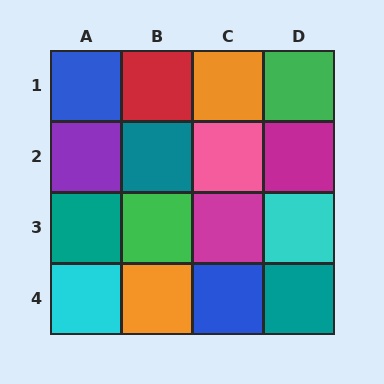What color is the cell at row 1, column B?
Red.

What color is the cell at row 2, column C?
Pink.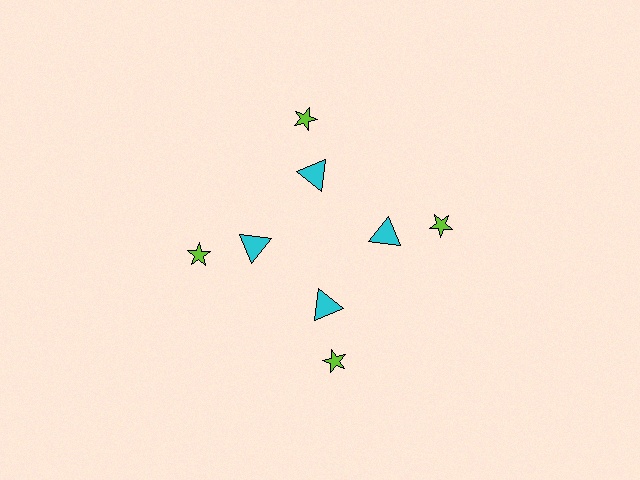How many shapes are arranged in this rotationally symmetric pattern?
There are 8 shapes, arranged in 4 groups of 2.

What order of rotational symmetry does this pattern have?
This pattern has 4-fold rotational symmetry.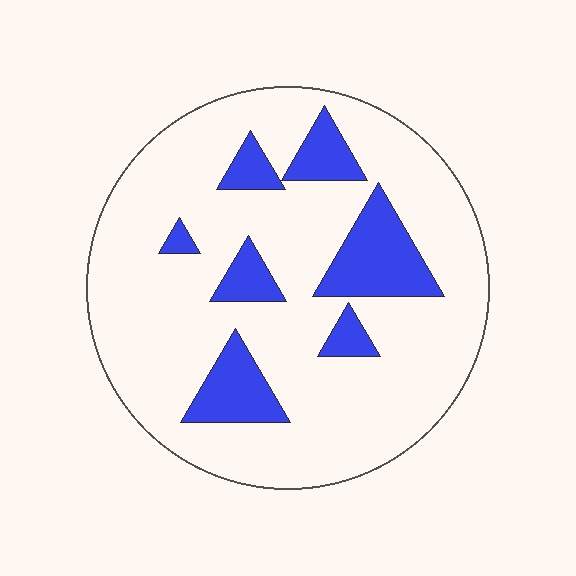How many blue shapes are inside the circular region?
7.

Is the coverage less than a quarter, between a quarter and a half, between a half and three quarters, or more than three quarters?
Less than a quarter.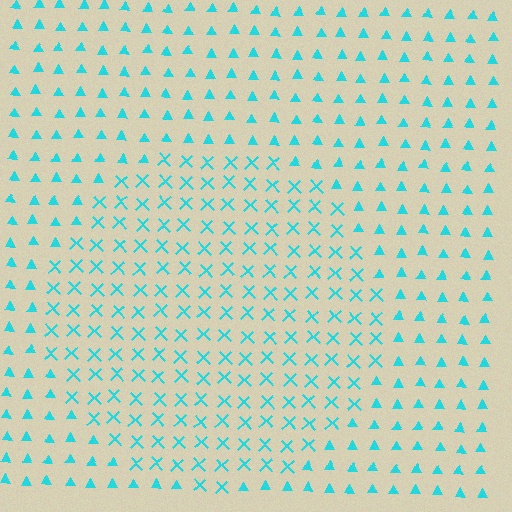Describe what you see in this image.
The image is filled with small cyan elements arranged in a uniform grid. A circle-shaped region contains X marks, while the surrounding area contains triangles. The boundary is defined purely by the change in element shape.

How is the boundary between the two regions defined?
The boundary is defined by a change in element shape: X marks inside vs. triangles outside. All elements share the same color and spacing.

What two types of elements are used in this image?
The image uses X marks inside the circle region and triangles outside it.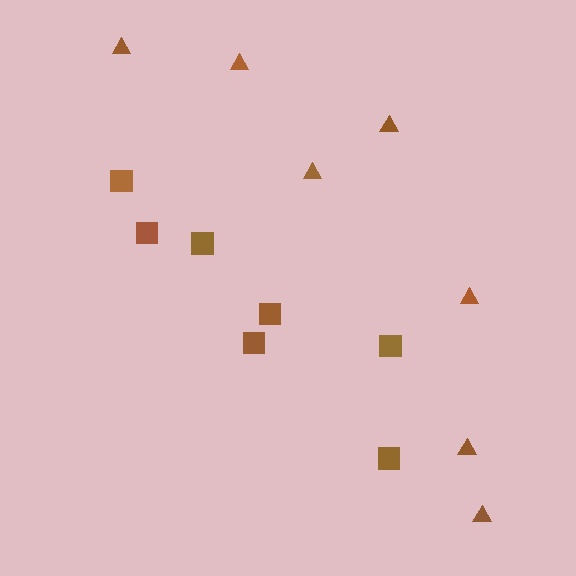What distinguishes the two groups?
There are 2 groups: one group of squares (7) and one group of triangles (7).